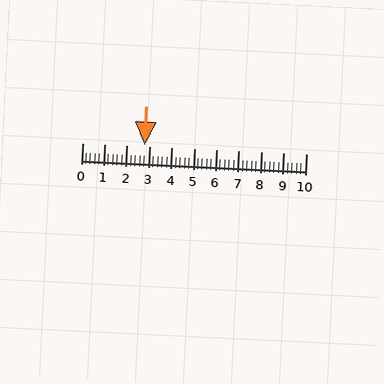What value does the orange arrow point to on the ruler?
The orange arrow points to approximately 2.8.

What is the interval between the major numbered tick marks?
The major tick marks are spaced 1 units apart.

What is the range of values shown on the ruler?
The ruler shows values from 0 to 10.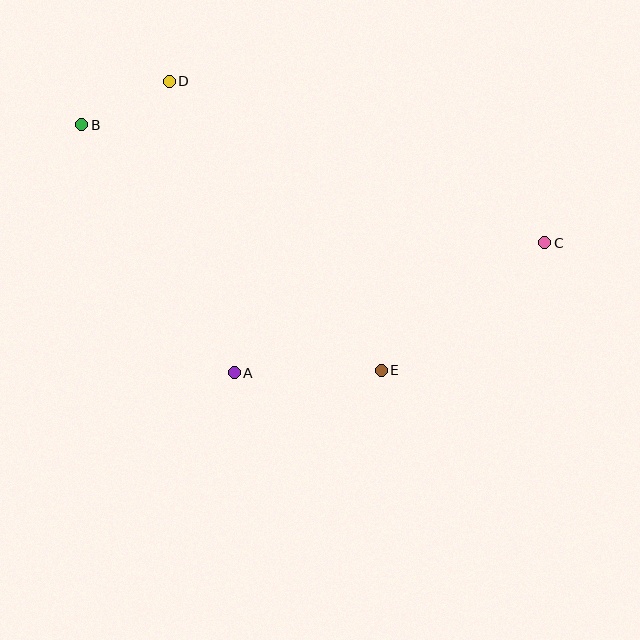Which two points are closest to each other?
Points B and D are closest to each other.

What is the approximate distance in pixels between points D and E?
The distance between D and E is approximately 359 pixels.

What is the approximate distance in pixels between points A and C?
The distance between A and C is approximately 336 pixels.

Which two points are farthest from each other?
Points B and C are farthest from each other.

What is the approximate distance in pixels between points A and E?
The distance between A and E is approximately 147 pixels.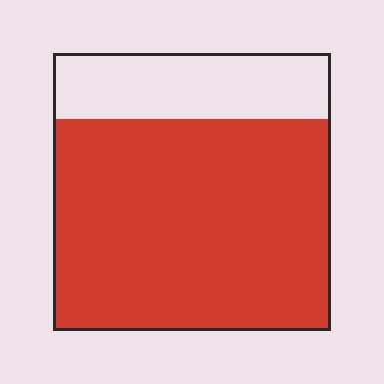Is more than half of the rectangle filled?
Yes.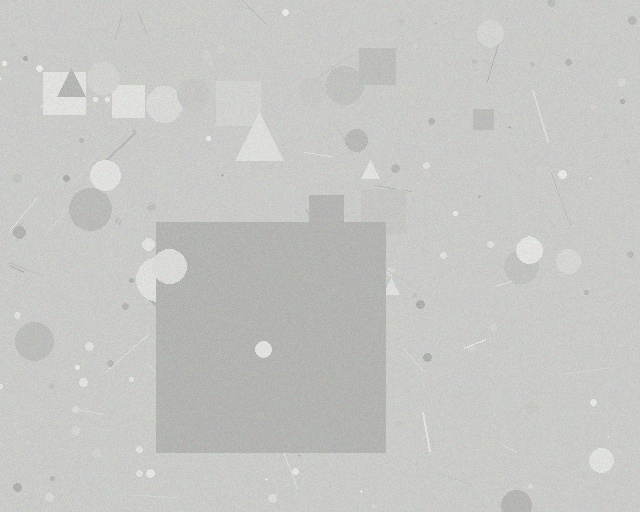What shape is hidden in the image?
A square is hidden in the image.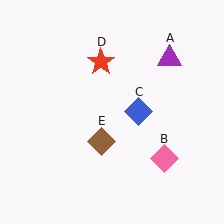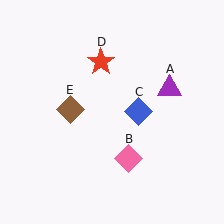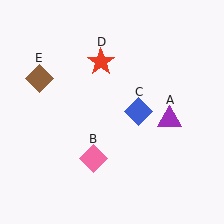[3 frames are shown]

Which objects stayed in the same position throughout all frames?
Blue diamond (object C) and red star (object D) remained stationary.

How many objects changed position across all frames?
3 objects changed position: purple triangle (object A), pink diamond (object B), brown diamond (object E).